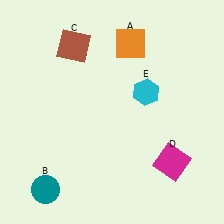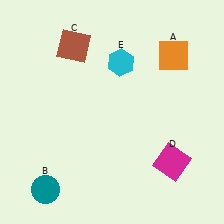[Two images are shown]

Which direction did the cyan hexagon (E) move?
The cyan hexagon (E) moved up.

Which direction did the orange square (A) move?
The orange square (A) moved right.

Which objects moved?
The objects that moved are: the orange square (A), the cyan hexagon (E).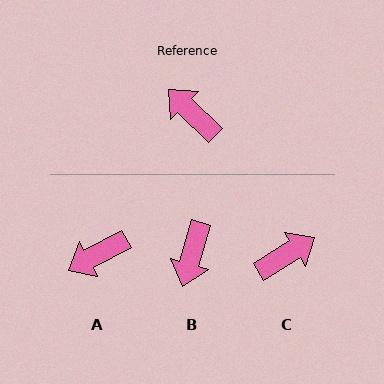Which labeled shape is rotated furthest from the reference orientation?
B, about 119 degrees away.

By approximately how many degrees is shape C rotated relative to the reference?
Approximately 104 degrees clockwise.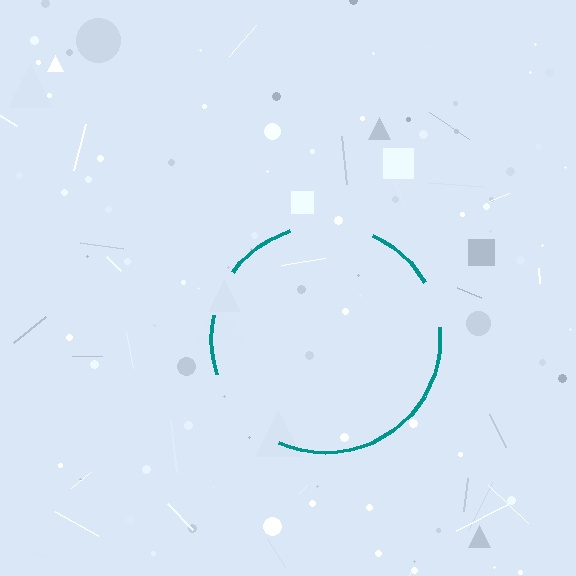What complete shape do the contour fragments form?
The contour fragments form a circle.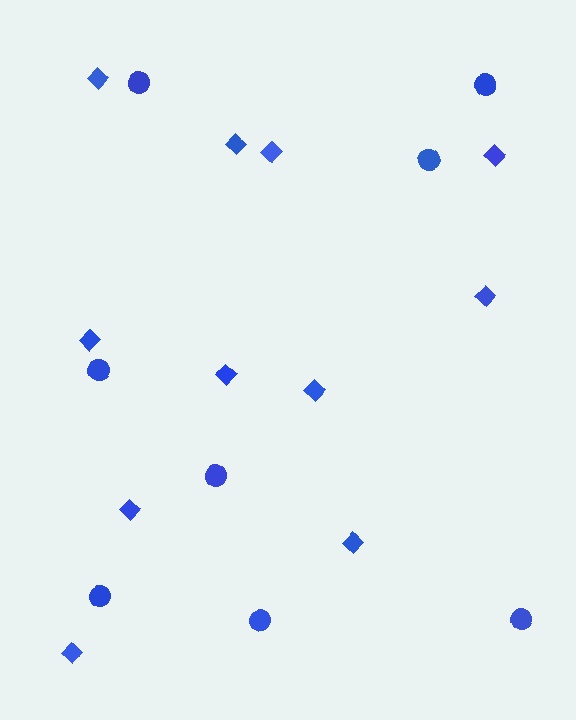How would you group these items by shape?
There are 2 groups: one group of diamonds (11) and one group of circles (8).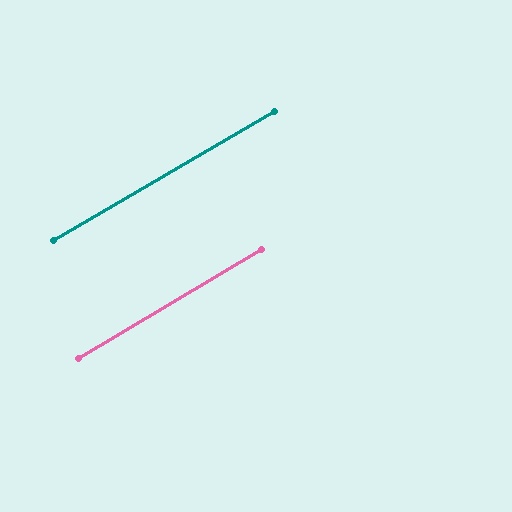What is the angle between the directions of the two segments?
Approximately 1 degree.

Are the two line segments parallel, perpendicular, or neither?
Parallel — their directions differ by only 0.5°.